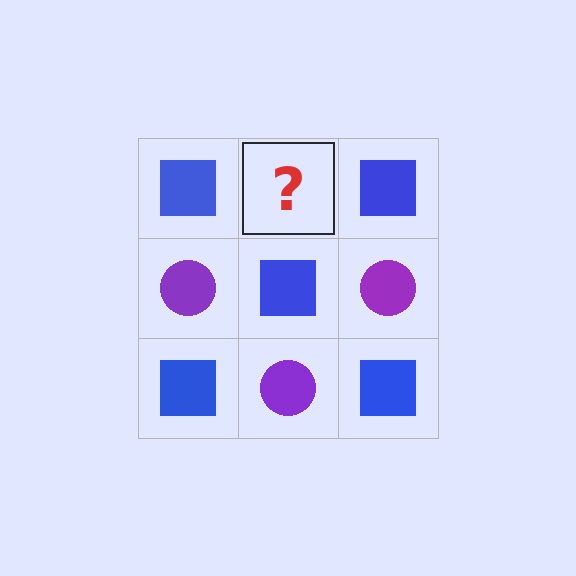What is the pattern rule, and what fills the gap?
The rule is that it alternates blue square and purple circle in a checkerboard pattern. The gap should be filled with a purple circle.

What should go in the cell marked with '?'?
The missing cell should contain a purple circle.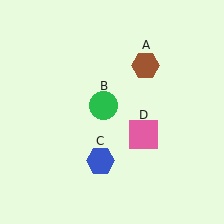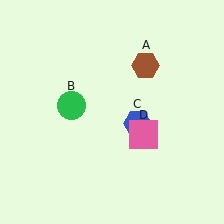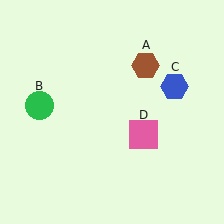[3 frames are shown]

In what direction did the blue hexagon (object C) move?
The blue hexagon (object C) moved up and to the right.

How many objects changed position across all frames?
2 objects changed position: green circle (object B), blue hexagon (object C).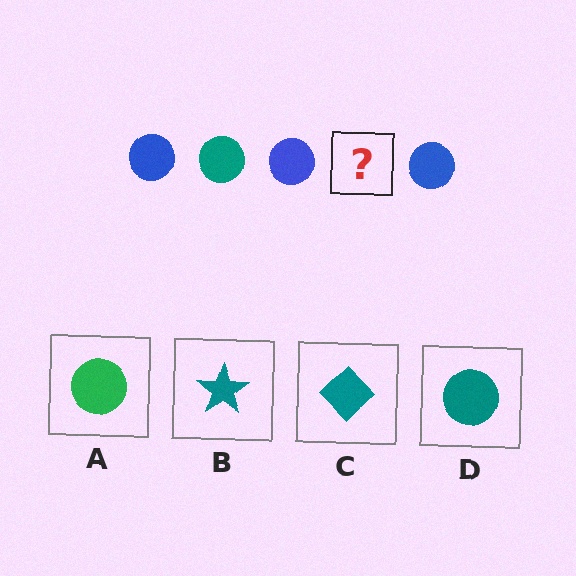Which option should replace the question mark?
Option D.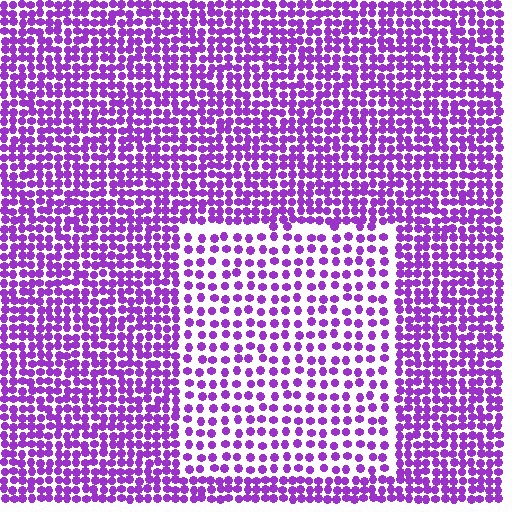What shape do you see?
I see a rectangle.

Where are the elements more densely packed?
The elements are more densely packed outside the rectangle boundary.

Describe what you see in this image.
The image contains small purple elements arranged at two different densities. A rectangle-shaped region is visible where the elements are less densely packed than the surrounding area.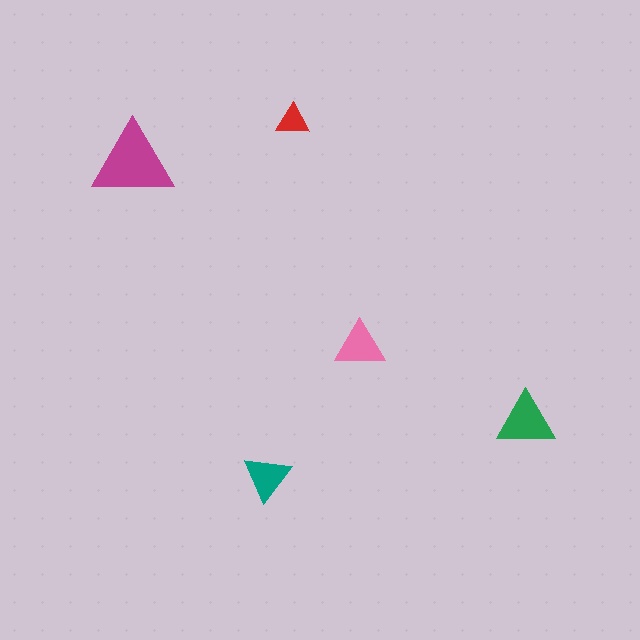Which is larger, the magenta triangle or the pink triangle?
The magenta one.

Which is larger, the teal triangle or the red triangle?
The teal one.